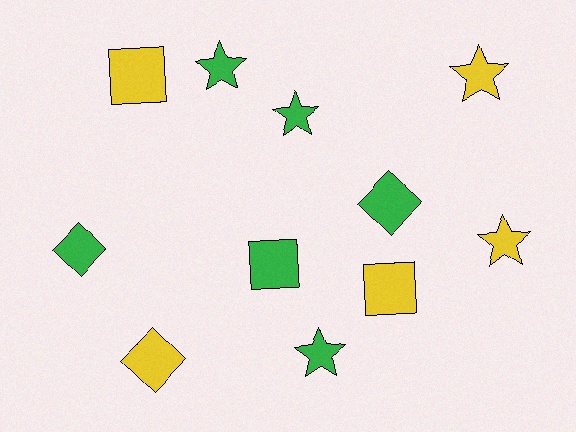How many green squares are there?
There is 1 green square.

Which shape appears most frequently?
Star, with 5 objects.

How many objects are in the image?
There are 11 objects.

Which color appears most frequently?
Green, with 6 objects.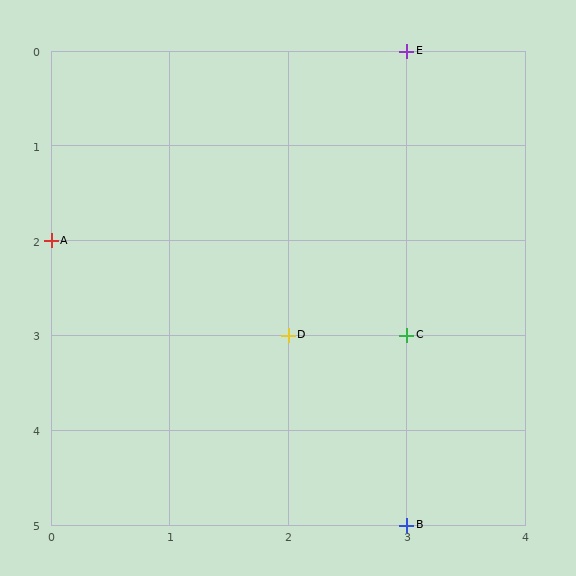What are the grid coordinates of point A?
Point A is at grid coordinates (0, 2).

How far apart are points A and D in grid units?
Points A and D are 2 columns and 1 row apart (about 2.2 grid units diagonally).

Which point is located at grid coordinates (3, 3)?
Point C is at (3, 3).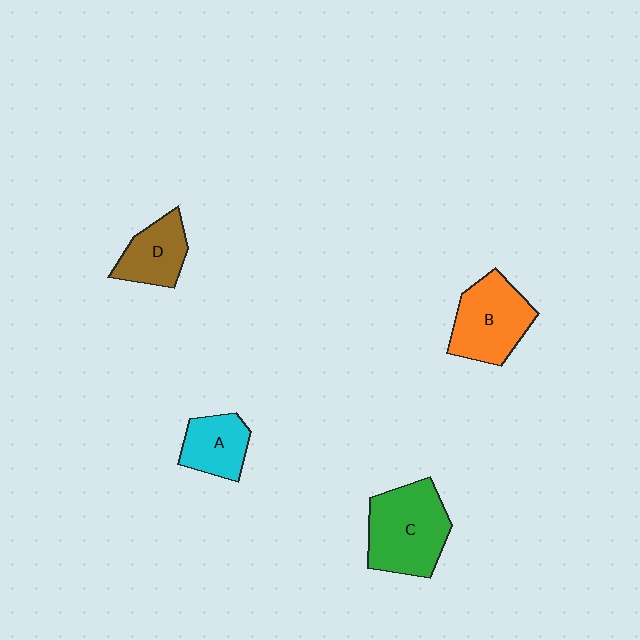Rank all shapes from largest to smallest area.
From largest to smallest: C (green), B (orange), D (brown), A (cyan).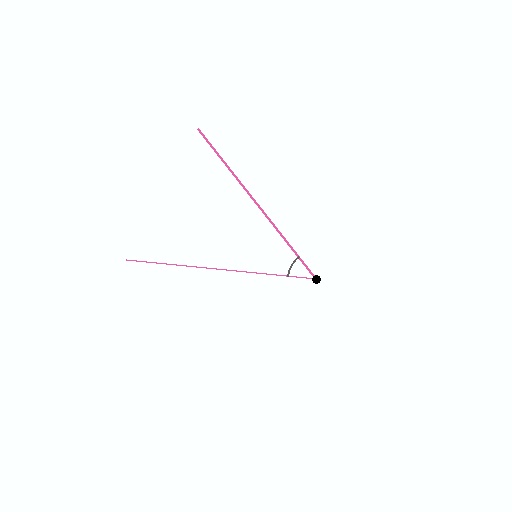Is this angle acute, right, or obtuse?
It is acute.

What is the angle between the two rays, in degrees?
Approximately 46 degrees.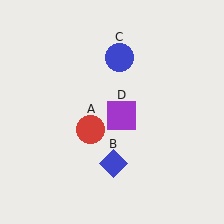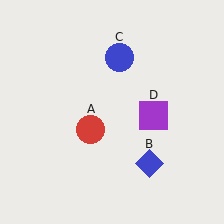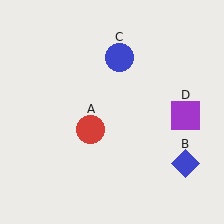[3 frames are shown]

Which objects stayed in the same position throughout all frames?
Red circle (object A) and blue circle (object C) remained stationary.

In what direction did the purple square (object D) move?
The purple square (object D) moved right.